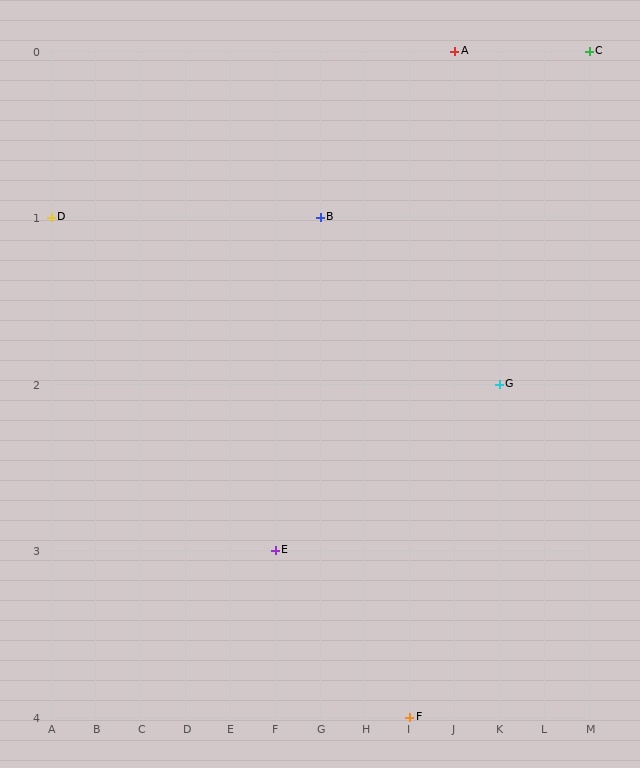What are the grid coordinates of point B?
Point B is at grid coordinates (G, 1).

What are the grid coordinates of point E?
Point E is at grid coordinates (F, 3).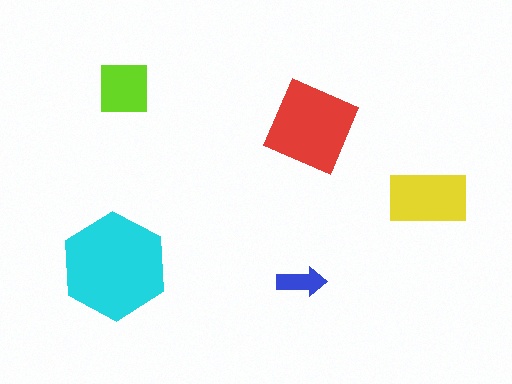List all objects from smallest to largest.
The blue arrow, the lime square, the yellow rectangle, the red square, the cyan hexagon.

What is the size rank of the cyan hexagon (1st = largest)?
1st.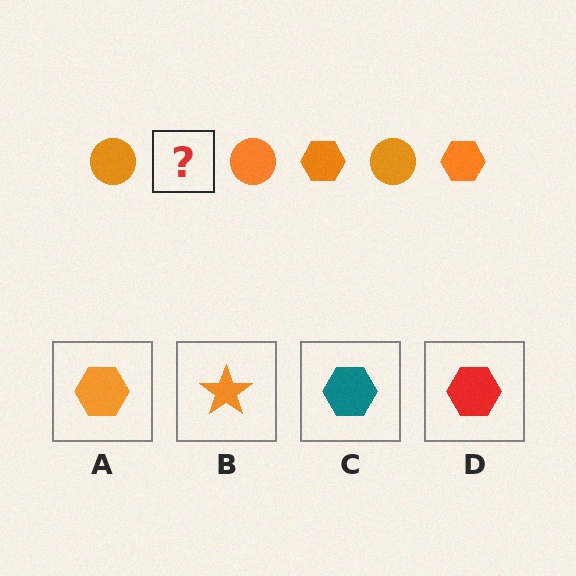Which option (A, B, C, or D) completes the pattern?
A.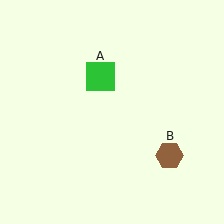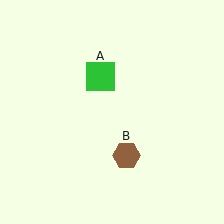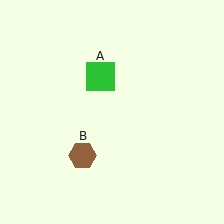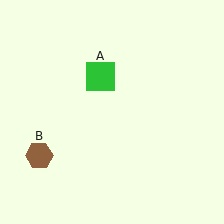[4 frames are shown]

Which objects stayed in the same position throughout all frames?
Green square (object A) remained stationary.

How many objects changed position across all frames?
1 object changed position: brown hexagon (object B).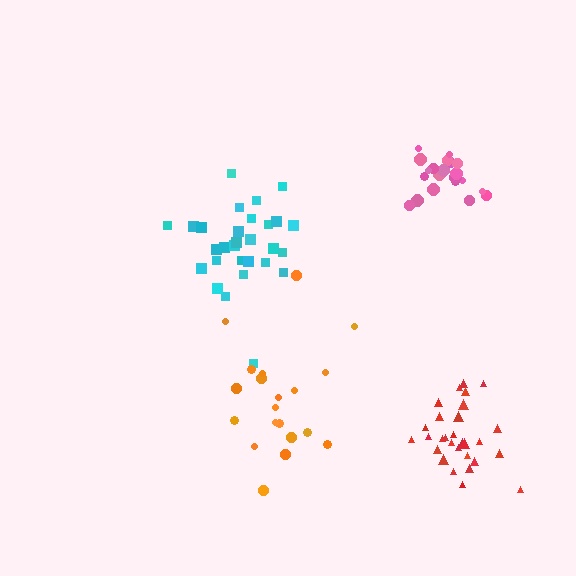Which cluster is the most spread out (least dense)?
Orange.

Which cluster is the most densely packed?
Red.